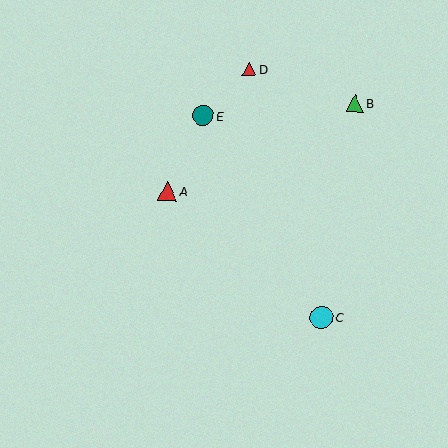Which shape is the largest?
The cyan circle (labeled C) is the largest.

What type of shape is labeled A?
Shape A is a red triangle.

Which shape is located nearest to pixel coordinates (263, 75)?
The red triangle (labeled D) at (249, 69) is nearest to that location.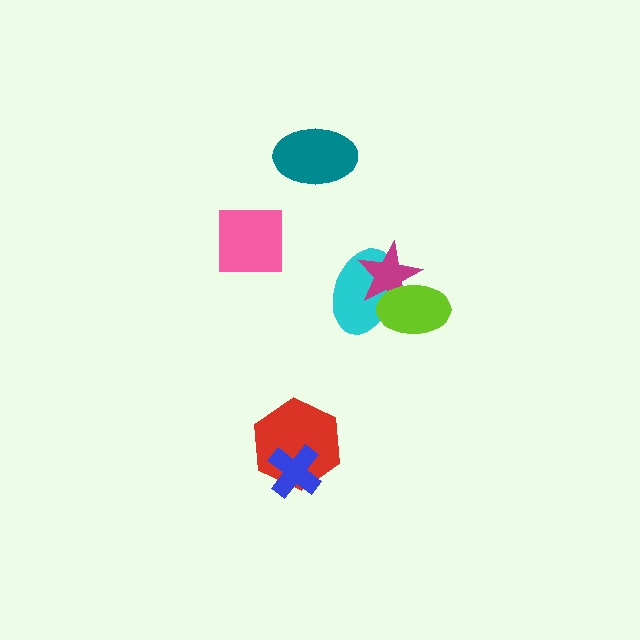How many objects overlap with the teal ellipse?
0 objects overlap with the teal ellipse.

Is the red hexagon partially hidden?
Yes, it is partially covered by another shape.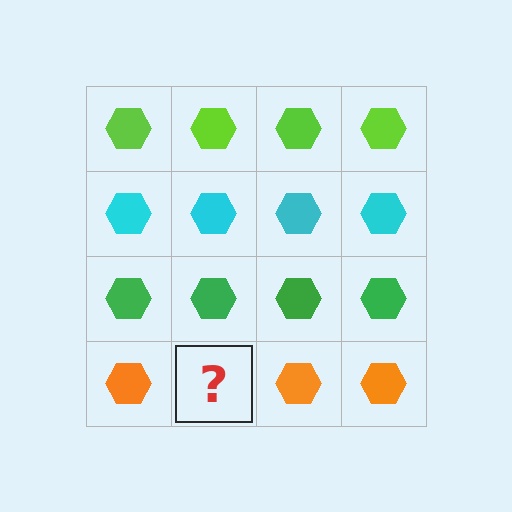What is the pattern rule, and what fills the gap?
The rule is that each row has a consistent color. The gap should be filled with an orange hexagon.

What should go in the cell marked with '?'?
The missing cell should contain an orange hexagon.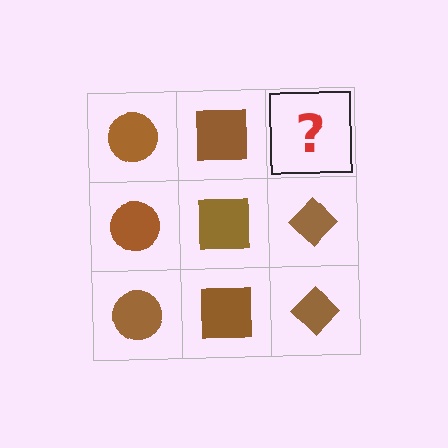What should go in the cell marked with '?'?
The missing cell should contain a brown diamond.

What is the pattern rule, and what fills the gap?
The rule is that each column has a consistent shape. The gap should be filled with a brown diamond.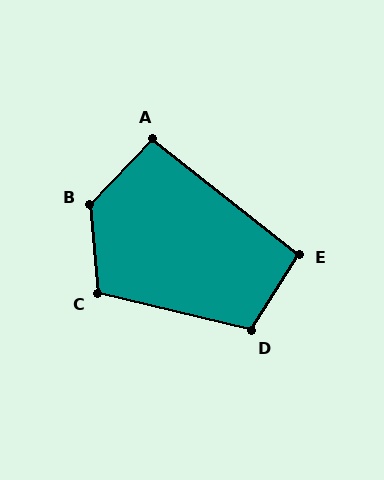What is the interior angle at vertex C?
Approximately 109 degrees (obtuse).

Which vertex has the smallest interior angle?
A, at approximately 96 degrees.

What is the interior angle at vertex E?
Approximately 96 degrees (obtuse).